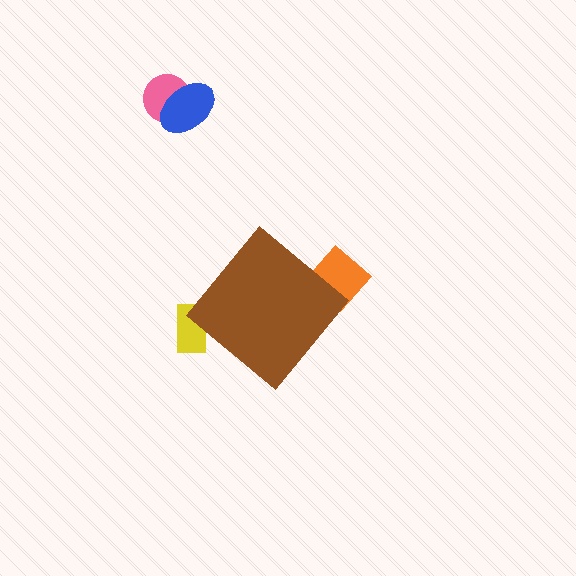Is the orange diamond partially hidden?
Yes, the orange diamond is partially hidden behind the brown diamond.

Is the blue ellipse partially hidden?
No, the blue ellipse is fully visible.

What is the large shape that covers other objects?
A brown diamond.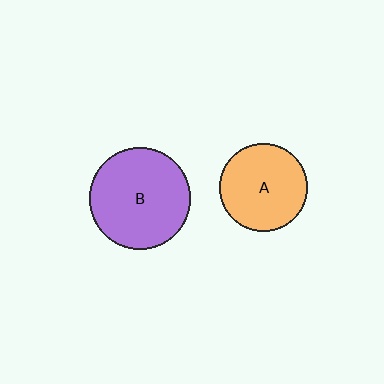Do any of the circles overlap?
No, none of the circles overlap.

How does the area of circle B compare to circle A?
Approximately 1.3 times.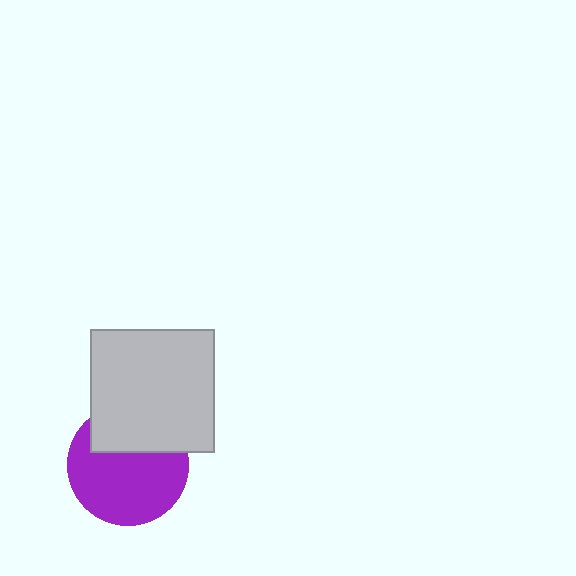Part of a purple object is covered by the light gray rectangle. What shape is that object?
It is a circle.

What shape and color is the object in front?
The object in front is a light gray rectangle.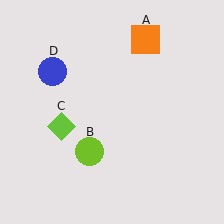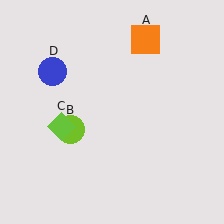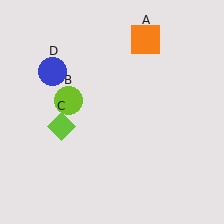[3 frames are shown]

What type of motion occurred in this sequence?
The lime circle (object B) rotated clockwise around the center of the scene.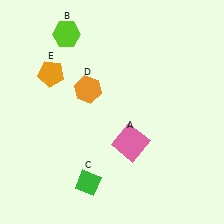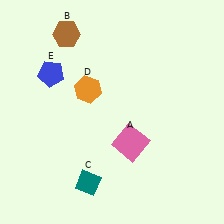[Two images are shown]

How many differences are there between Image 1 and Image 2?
There are 3 differences between the two images.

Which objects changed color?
B changed from lime to brown. C changed from green to teal. E changed from orange to blue.